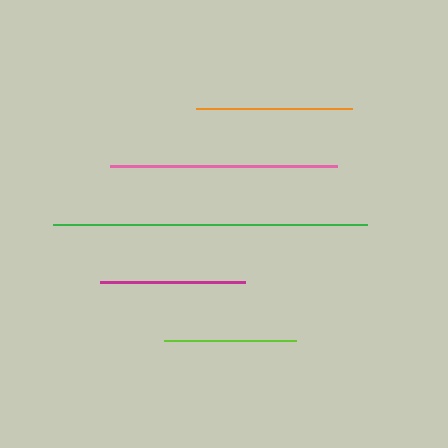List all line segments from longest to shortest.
From longest to shortest: green, pink, orange, magenta, lime.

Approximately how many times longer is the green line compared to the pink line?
The green line is approximately 1.4 times the length of the pink line.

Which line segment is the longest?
The green line is the longest at approximately 314 pixels.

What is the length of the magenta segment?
The magenta segment is approximately 146 pixels long.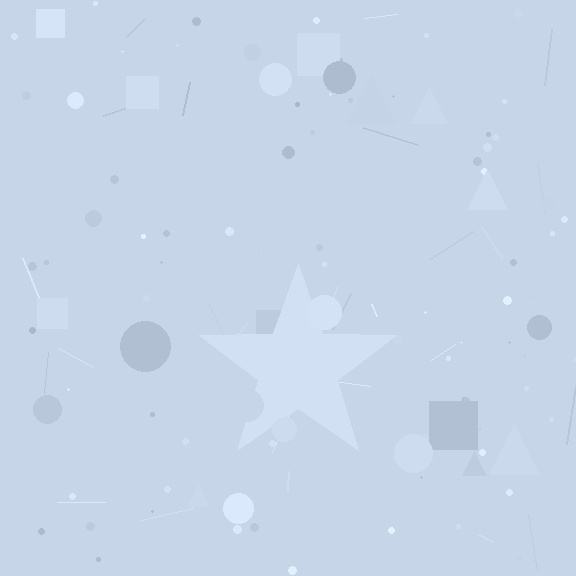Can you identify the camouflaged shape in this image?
The camouflaged shape is a star.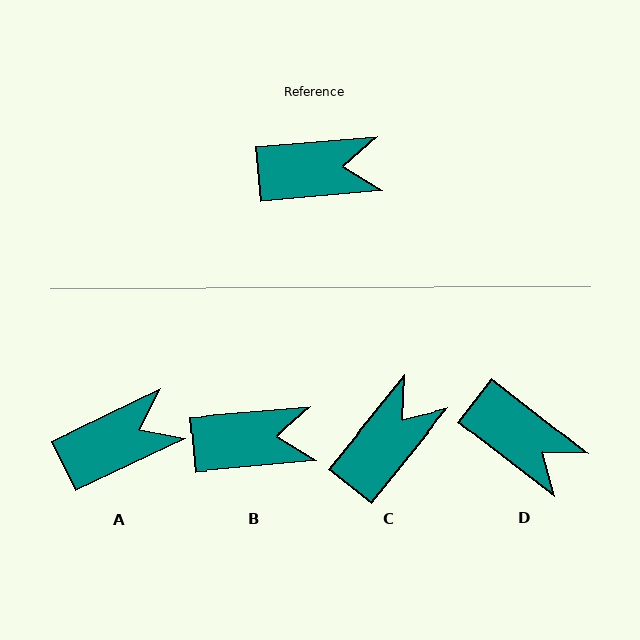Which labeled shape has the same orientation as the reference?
B.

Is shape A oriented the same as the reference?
No, it is off by about 20 degrees.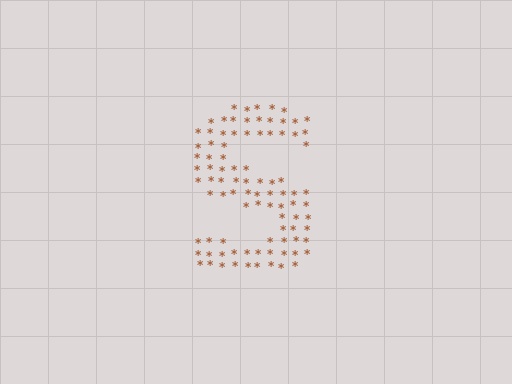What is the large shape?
The large shape is the letter S.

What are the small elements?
The small elements are asterisks.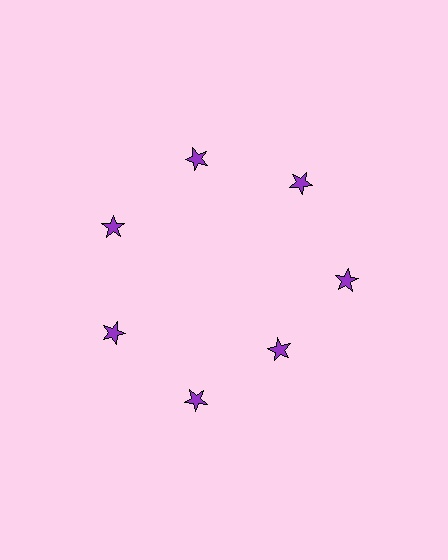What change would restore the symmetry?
The symmetry would be restored by moving it outward, back onto the ring so that all 7 stars sit at equal angles and equal distance from the center.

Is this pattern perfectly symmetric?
No. The 7 purple stars are arranged in a ring, but one element near the 5 o'clock position is pulled inward toward the center, breaking the 7-fold rotational symmetry.